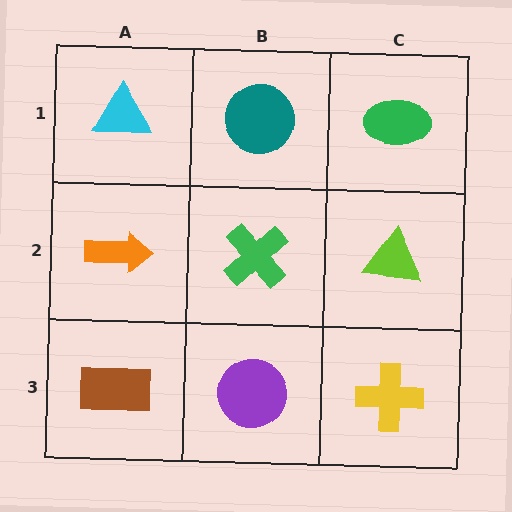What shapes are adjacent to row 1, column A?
An orange arrow (row 2, column A), a teal circle (row 1, column B).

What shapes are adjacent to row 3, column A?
An orange arrow (row 2, column A), a purple circle (row 3, column B).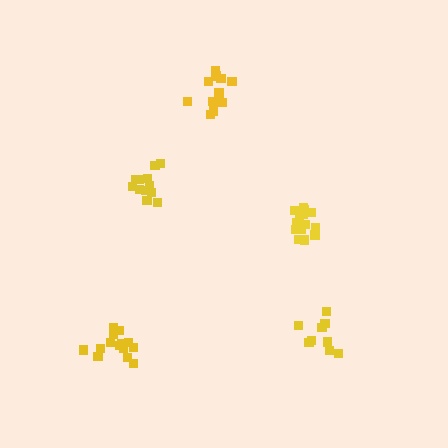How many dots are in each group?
Group 1: 12 dots, Group 2: 15 dots, Group 3: 14 dots, Group 4: 10 dots, Group 5: 13 dots (64 total).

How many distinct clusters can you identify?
There are 5 distinct clusters.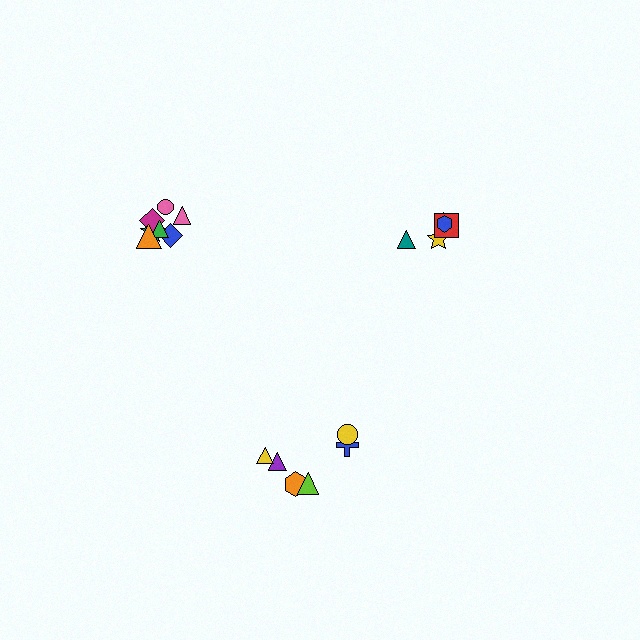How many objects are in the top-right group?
There are 5 objects.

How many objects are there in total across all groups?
There are 19 objects.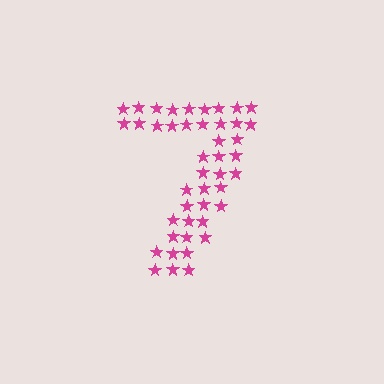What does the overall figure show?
The overall figure shows the digit 7.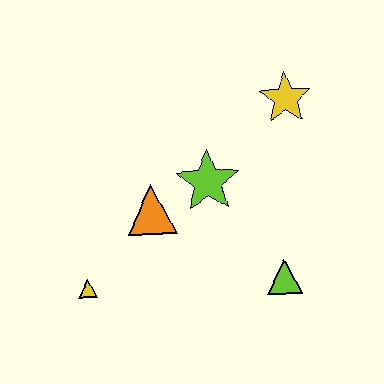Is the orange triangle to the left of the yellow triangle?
No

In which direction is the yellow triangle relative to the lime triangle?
The yellow triangle is to the left of the lime triangle.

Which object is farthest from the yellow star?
The yellow triangle is farthest from the yellow star.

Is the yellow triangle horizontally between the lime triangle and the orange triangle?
No